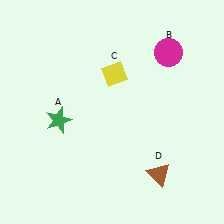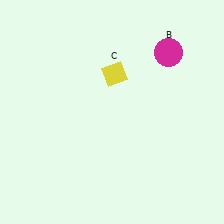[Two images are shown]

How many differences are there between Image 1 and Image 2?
There are 2 differences between the two images.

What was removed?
The green star (A), the brown triangle (D) were removed in Image 2.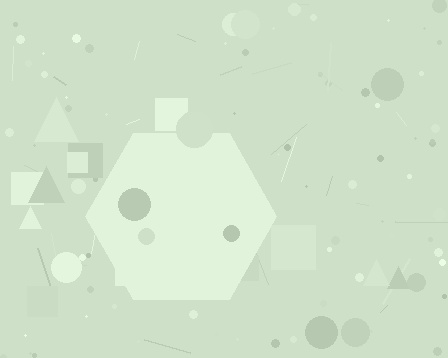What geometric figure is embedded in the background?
A hexagon is embedded in the background.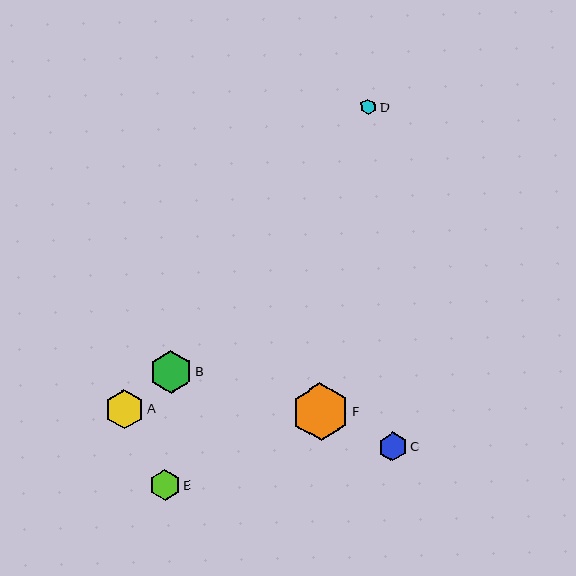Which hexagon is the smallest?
Hexagon D is the smallest with a size of approximately 16 pixels.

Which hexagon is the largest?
Hexagon F is the largest with a size of approximately 57 pixels.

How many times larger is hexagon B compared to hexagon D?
Hexagon B is approximately 2.7 times the size of hexagon D.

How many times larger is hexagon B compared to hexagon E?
Hexagon B is approximately 1.4 times the size of hexagon E.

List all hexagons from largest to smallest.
From largest to smallest: F, B, A, E, C, D.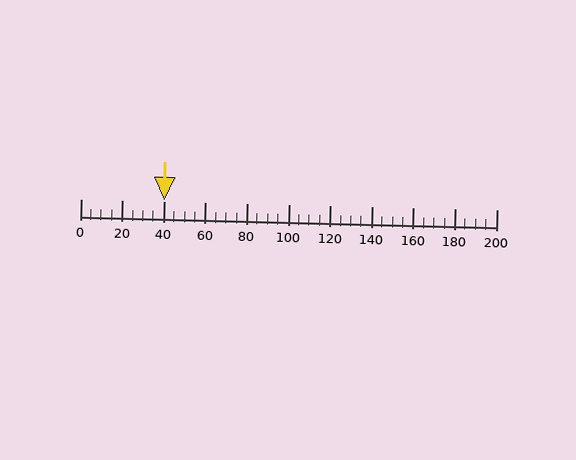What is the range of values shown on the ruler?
The ruler shows values from 0 to 200.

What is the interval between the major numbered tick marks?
The major tick marks are spaced 20 units apart.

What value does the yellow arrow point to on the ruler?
The yellow arrow points to approximately 40.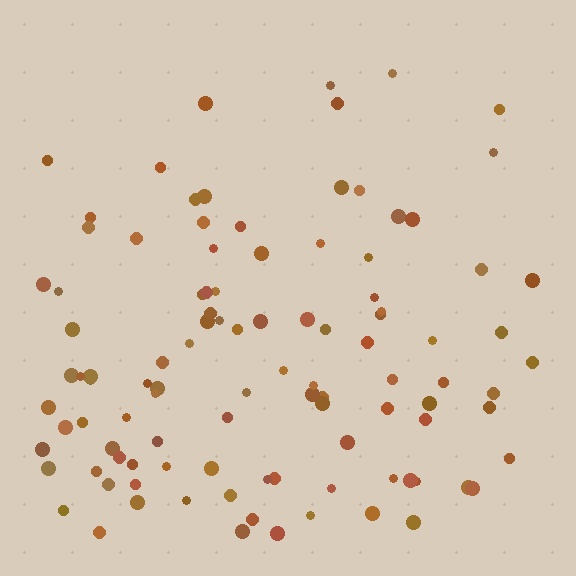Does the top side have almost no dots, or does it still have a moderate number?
Still a moderate number, just noticeably fewer than the bottom.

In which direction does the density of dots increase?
From top to bottom, with the bottom side densest.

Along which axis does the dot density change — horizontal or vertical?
Vertical.